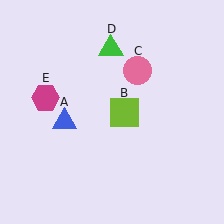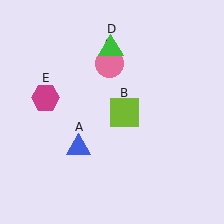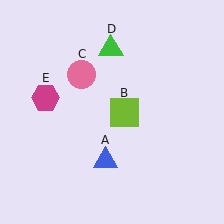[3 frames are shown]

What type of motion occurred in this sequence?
The blue triangle (object A), pink circle (object C) rotated counterclockwise around the center of the scene.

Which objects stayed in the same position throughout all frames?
Lime square (object B) and green triangle (object D) and magenta hexagon (object E) remained stationary.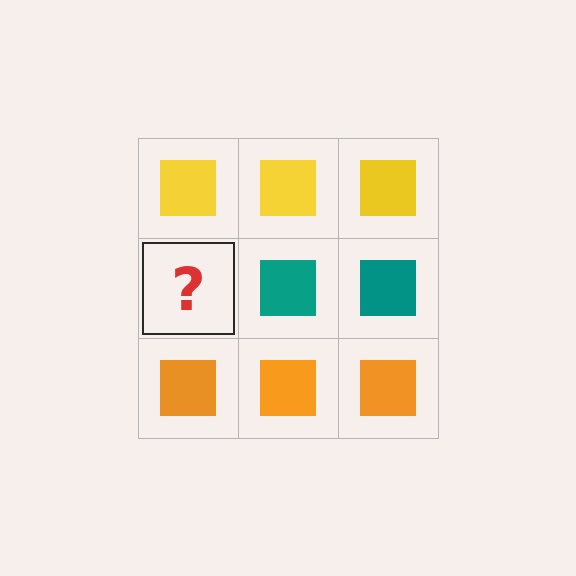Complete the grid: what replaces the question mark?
The question mark should be replaced with a teal square.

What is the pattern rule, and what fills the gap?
The rule is that each row has a consistent color. The gap should be filled with a teal square.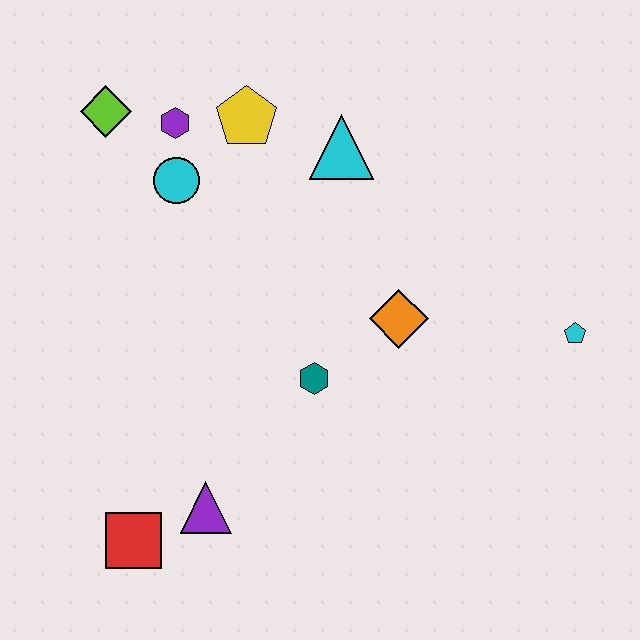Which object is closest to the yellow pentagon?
The purple hexagon is closest to the yellow pentagon.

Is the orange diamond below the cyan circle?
Yes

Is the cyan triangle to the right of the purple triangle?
Yes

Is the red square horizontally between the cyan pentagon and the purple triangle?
No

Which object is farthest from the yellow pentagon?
The red square is farthest from the yellow pentagon.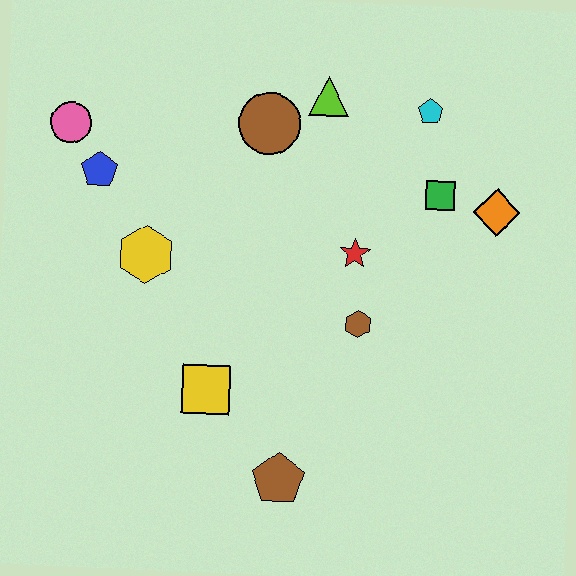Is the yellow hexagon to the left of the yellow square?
Yes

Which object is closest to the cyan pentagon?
The green square is closest to the cyan pentagon.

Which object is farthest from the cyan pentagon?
The brown pentagon is farthest from the cyan pentagon.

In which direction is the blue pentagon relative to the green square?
The blue pentagon is to the left of the green square.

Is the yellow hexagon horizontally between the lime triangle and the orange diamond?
No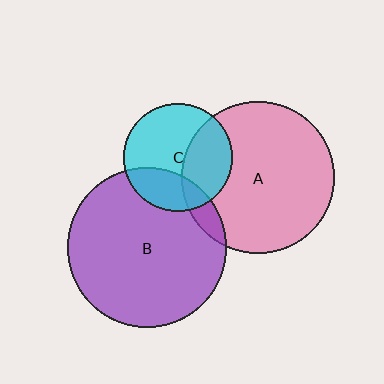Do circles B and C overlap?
Yes.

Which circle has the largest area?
Circle B (purple).